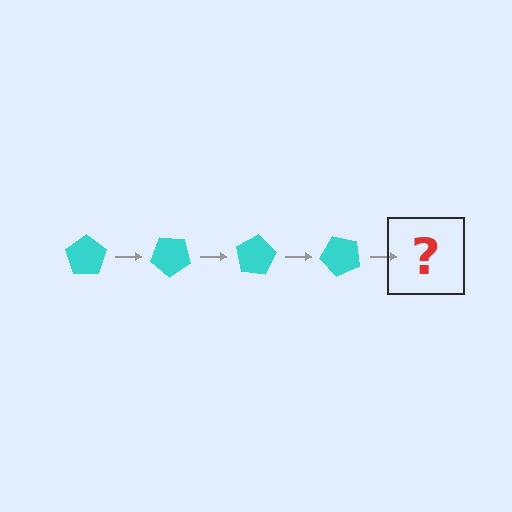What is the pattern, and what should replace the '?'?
The pattern is that the pentagon rotates 40 degrees each step. The '?' should be a cyan pentagon rotated 160 degrees.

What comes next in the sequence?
The next element should be a cyan pentagon rotated 160 degrees.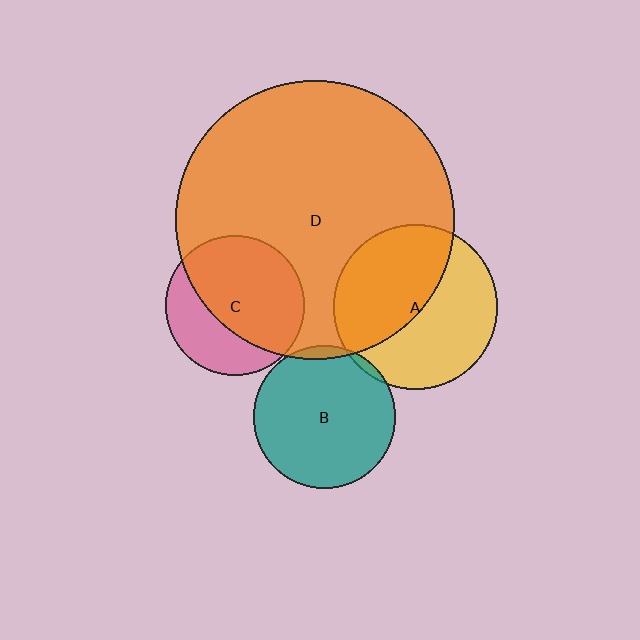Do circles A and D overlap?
Yes.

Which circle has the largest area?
Circle D (orange).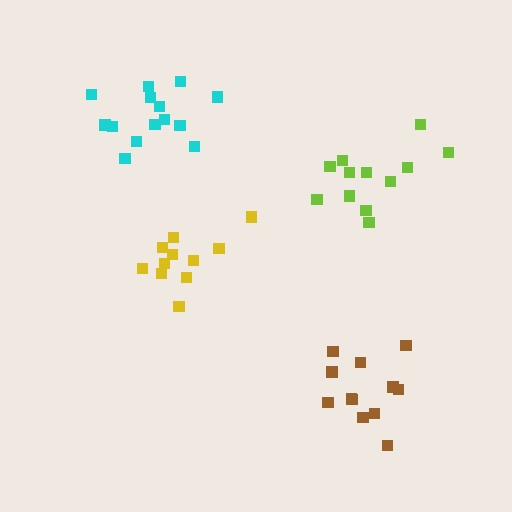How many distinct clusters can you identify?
There are 4 distinct clusters.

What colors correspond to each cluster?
The clusters are colored: cyan, yellow, lime, brown.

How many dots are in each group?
Group 1: 14 dots, Group 2: 11 dots, Group 3: 12 dots, Group 4: 12 dots (49 total).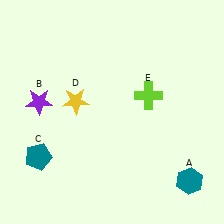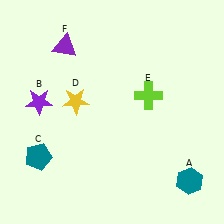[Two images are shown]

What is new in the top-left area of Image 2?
A purple triangle (F) was added in the top-left area of Image 2.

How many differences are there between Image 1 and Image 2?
There is 1 difference between the two images.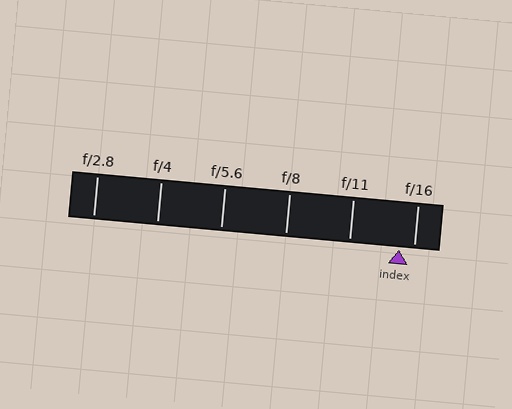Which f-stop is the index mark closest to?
The index mark is closest to f/16.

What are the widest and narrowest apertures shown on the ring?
The widest aperture shown is f/2.8 and the narrowest is f/16.